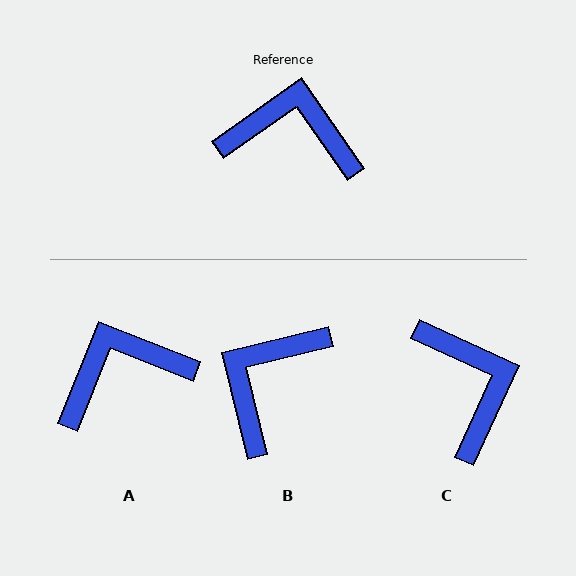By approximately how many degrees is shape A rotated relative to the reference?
Approximately 33 degrees counter-clockwise.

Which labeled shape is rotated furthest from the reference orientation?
B, about 69 degrees away.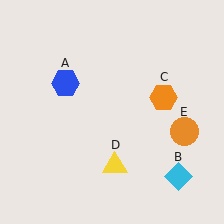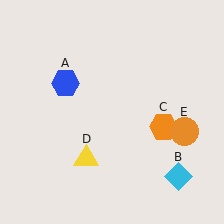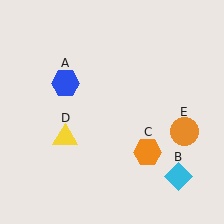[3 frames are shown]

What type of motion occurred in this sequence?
The orange hexagon (object C), yellow triangle (object D) rotated clockwise around the center of the scene.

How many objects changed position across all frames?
2 objects changed position: orange hexagon (object C), yellow triangle (object D).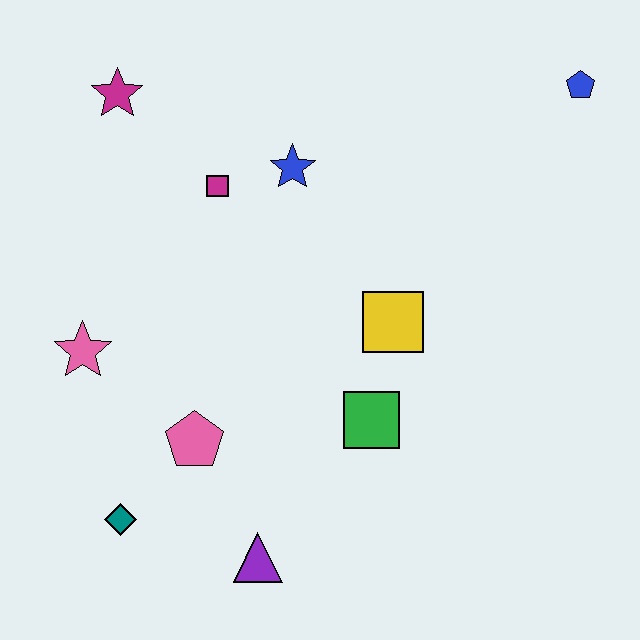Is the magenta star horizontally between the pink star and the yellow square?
Yes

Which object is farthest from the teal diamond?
The blue pentagon is farthest from the teal diamond.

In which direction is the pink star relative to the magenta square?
The pink star is below the magenta square.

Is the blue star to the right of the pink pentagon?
Yes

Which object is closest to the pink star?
The pink pentagon is closest to the pink star.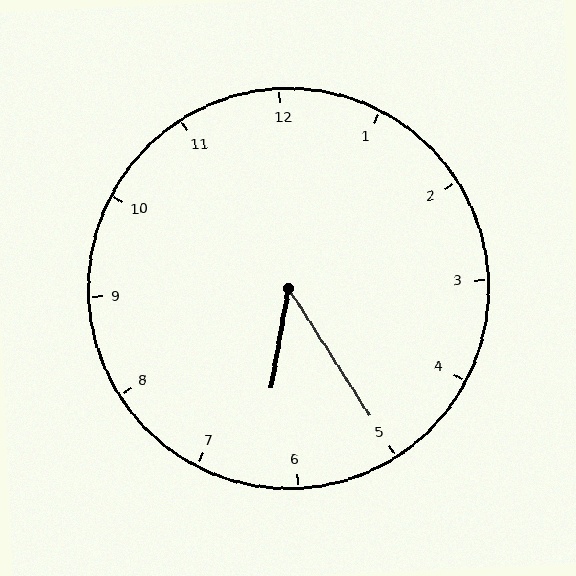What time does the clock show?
6:25.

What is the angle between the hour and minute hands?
Approximately 42 degrees.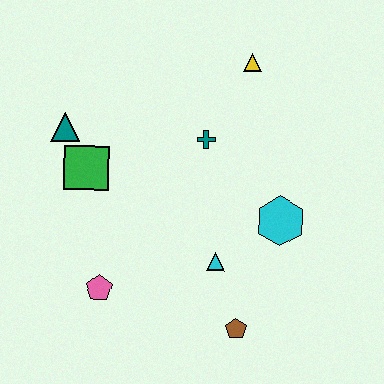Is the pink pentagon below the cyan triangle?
Yes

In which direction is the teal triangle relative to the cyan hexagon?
The teal triangle is to the left of the cyan hexagon.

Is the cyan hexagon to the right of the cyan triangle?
Yes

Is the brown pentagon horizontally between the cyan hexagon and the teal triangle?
Yes